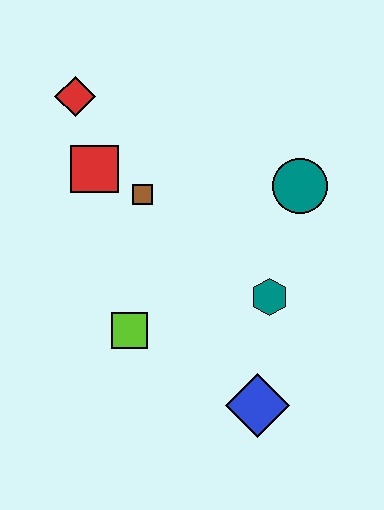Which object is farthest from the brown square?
The blue diamond is farthest from the brown square.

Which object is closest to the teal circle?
The teal hexagon is closest to the teal circle.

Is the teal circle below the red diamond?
Yes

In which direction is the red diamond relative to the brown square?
The red diamond is above the brown square.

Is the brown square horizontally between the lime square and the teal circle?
Yes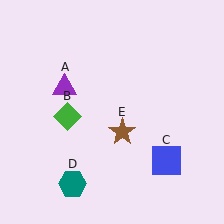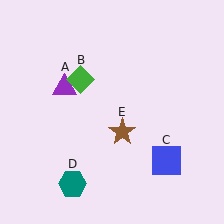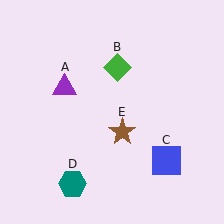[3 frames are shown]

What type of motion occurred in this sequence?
The green diamond (object B) rotated clockwise around the center of the scene.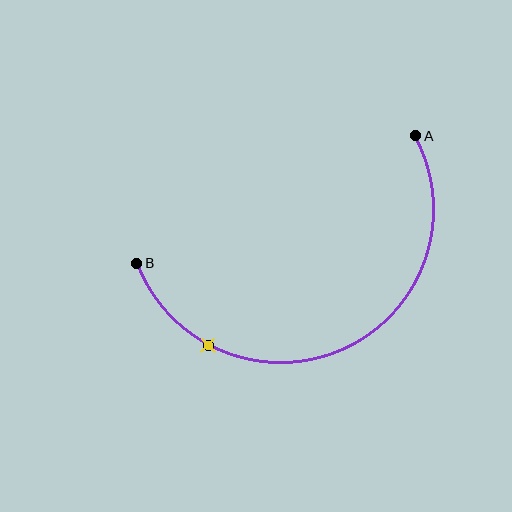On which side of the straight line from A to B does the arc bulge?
The arc bulges below the straight line connecting A and B.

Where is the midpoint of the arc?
The arc midpoint is the point on the curve farthest from the straight line joining A and B. It sits below that line.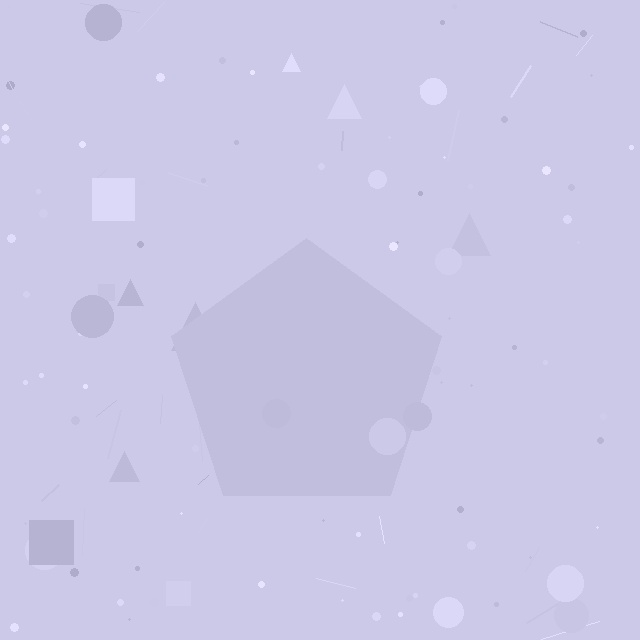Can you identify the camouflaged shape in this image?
The camouflaged shape is a pentagon.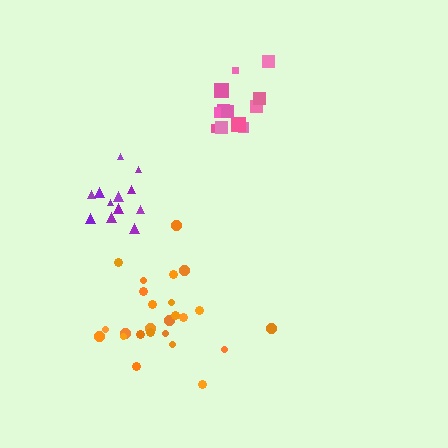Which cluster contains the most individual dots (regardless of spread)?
Orange (25).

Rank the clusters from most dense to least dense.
purple, pink, orange.